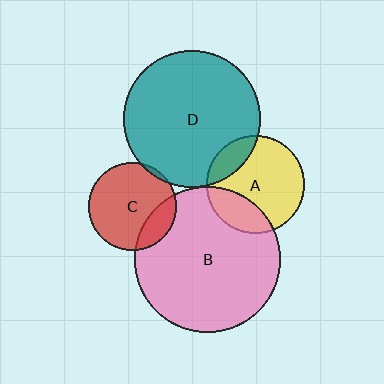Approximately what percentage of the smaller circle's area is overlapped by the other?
Approximately 5%.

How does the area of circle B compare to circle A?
Approximately 2.2 times.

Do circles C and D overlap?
Yes.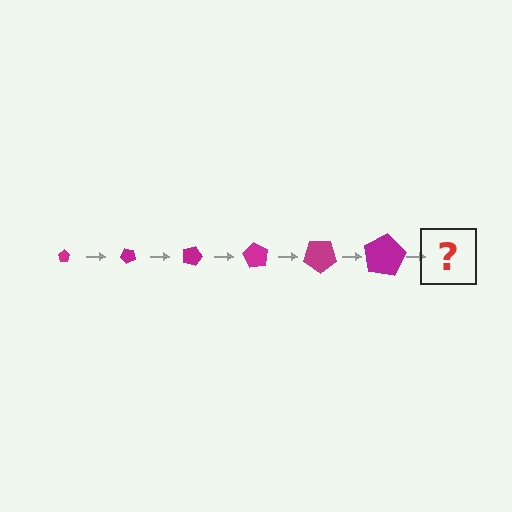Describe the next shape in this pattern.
It should be a pentagon, larger than the previous one and rotated 270 degrees from the start.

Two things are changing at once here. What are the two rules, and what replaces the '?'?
The two rules are that the pentagon grows larger each step and it rotates 45 degrees each step. The '?' should be a pentagon, larger than the previous one and rotated 270 degrees from the start.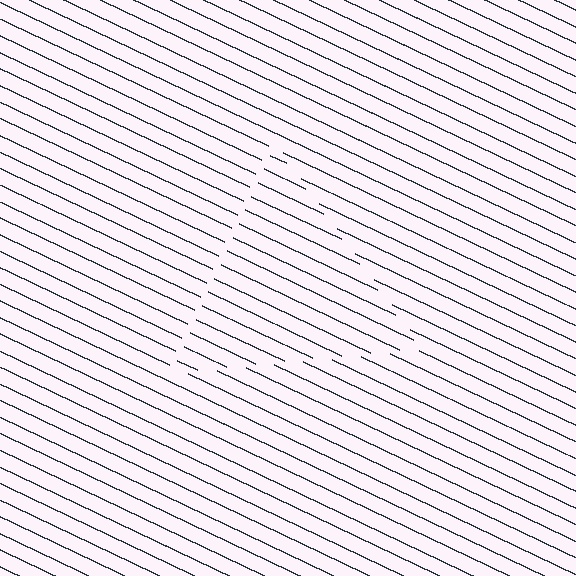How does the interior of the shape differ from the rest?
The interior of the shape contains the same grating, shifted by half a period — the contour is defined by the phase discontinuity where line-ends from the inner and outer gratings abut.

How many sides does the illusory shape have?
3 sides — the line-ends trace a triangle.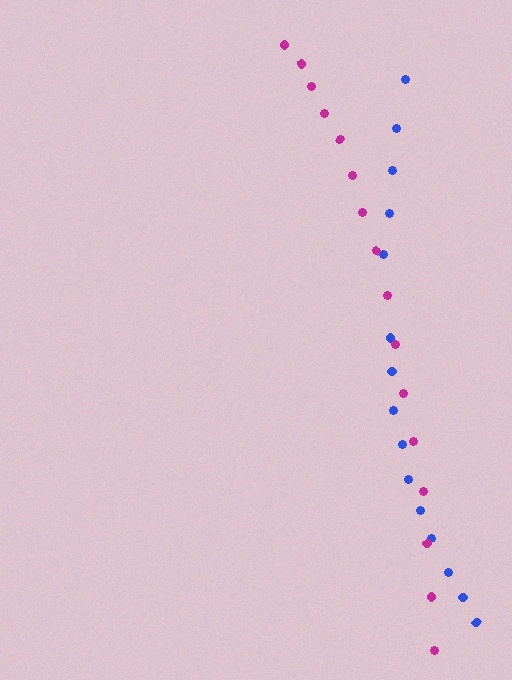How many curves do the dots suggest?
There are 2 distinct paths.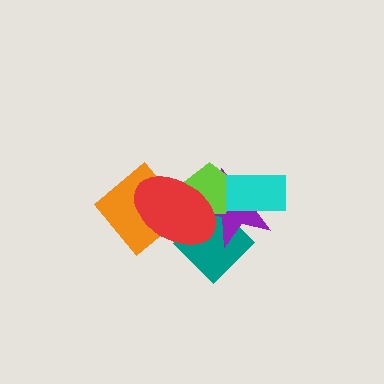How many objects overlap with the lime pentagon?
4 objects overlap with the lime pentagon.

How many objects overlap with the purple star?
4 objects overlap with the purple star.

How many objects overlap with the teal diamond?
3 objects overlap with the teal diamond.